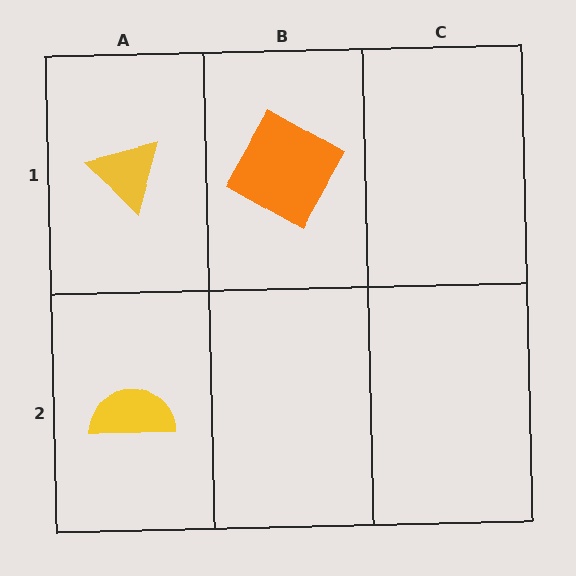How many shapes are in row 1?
2 shapes.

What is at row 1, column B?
An orange square.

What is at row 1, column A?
A yellow triangle.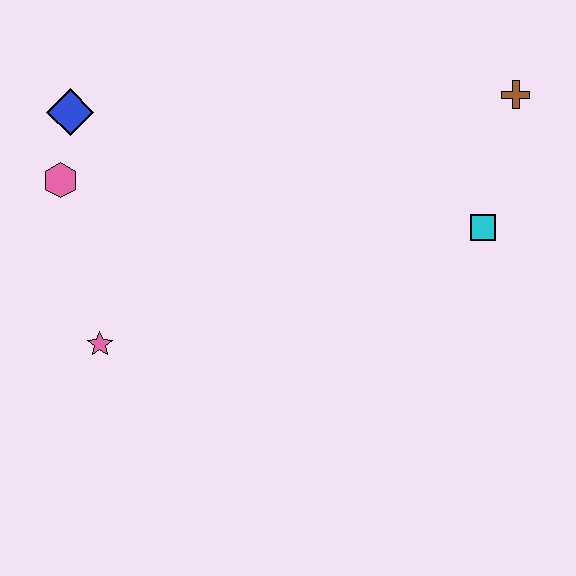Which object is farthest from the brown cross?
The pink star is farthest from the brown cross.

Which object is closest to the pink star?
The pink hexagon is closest to the pink star.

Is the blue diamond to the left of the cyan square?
Yes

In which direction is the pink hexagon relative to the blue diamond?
The pink hexagon is below the blue diamond.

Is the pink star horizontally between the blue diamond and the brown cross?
Yes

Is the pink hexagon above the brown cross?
No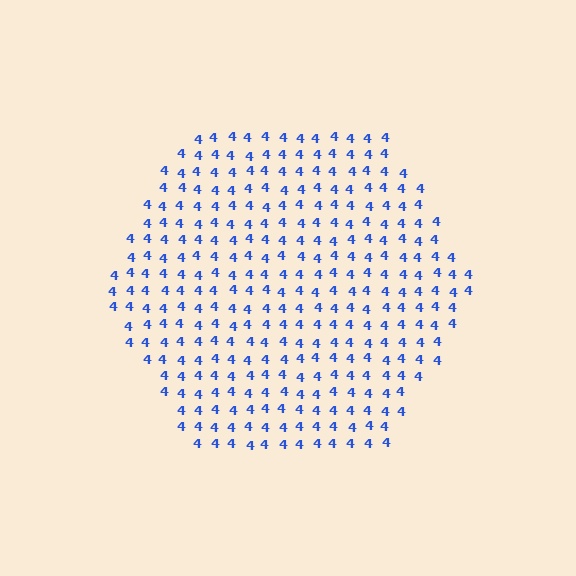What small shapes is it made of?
It is made of small digit 4's.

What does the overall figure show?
The overall figure shows a hexagon.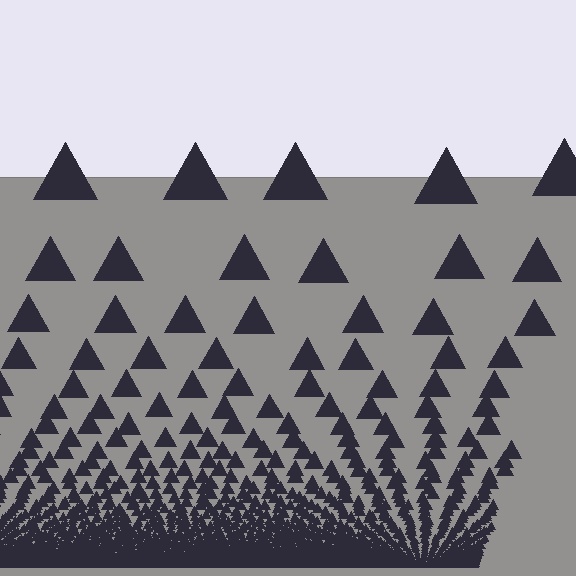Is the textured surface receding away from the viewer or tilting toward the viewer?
The surface appears to tilt toward the viewer. Texture elements get larger and sparser toward the top.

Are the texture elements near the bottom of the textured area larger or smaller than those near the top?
Smaller. The gradient is inverted — elements near the bottom are smaller and denser.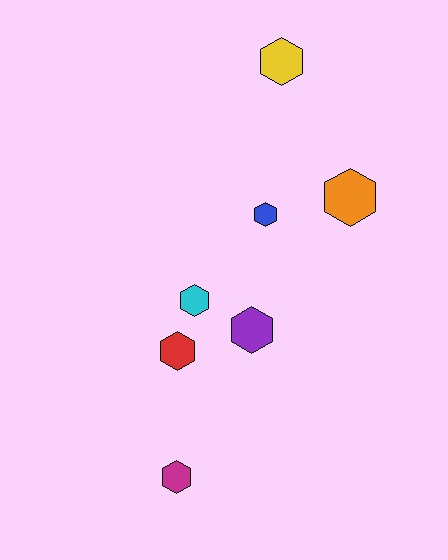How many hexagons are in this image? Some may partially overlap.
There are 7 hexagons.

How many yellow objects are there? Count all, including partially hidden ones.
There is 1 yellow object.